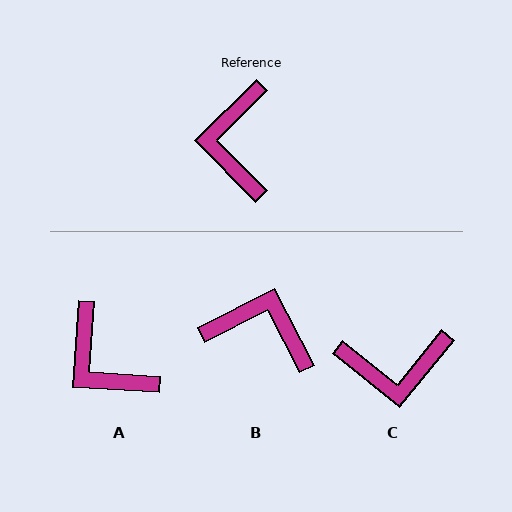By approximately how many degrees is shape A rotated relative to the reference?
Approximately 42 degrees counter-clockwise.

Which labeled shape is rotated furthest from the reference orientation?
B, about 107 degrees away.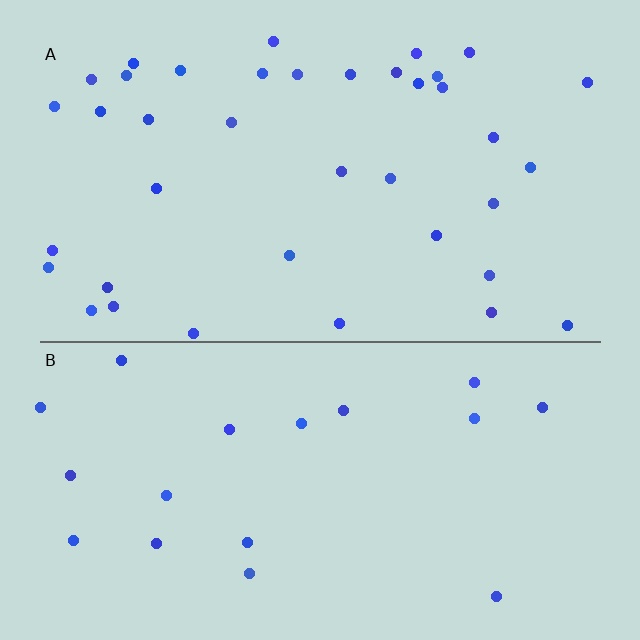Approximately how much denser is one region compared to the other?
Approximately 2.1× — region A over region B.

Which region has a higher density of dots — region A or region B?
A (the top).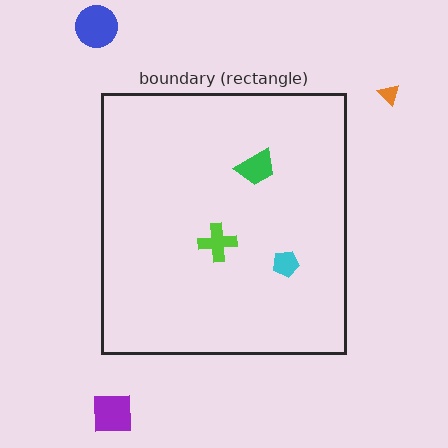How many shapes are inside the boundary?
3 inside, 3 outside.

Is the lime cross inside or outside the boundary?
Inside.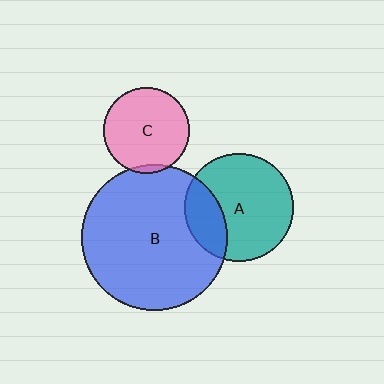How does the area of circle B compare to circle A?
Approximately 1.8 times.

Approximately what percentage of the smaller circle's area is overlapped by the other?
Approximately 25%.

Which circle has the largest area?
Circle B (blue).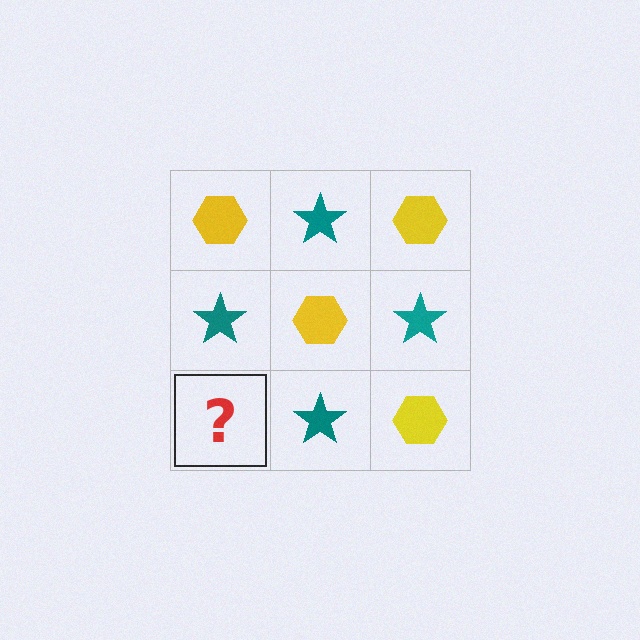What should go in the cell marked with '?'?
The missing cell should contain a yellow hexagon.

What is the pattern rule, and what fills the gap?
The rule is that it alternates yellow hexagon and teal star in a checkerboard pattern. The gap should be filled with a yellow hexagon.